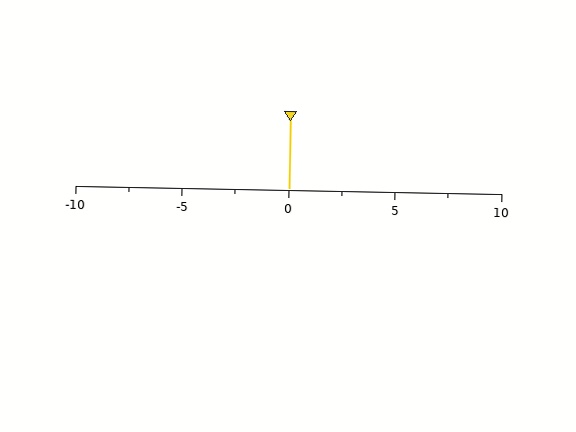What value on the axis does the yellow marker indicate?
The marker indicates approximately 0.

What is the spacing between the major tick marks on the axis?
The major ticks are spaced 5 apart.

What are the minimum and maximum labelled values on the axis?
The axis runs from -10 to 10.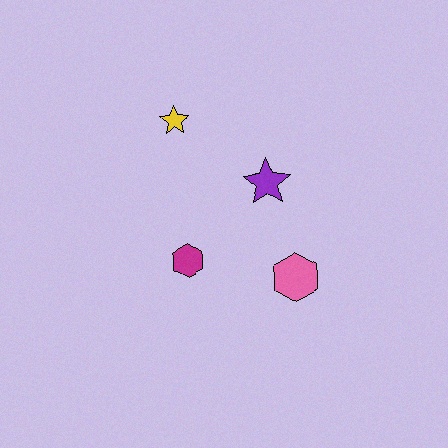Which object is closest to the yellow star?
The purple star is closest to the yellow star.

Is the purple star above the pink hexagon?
Yes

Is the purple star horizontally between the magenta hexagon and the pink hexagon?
Yes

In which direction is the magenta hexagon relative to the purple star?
The magenta hexagon is to the left of the purple star.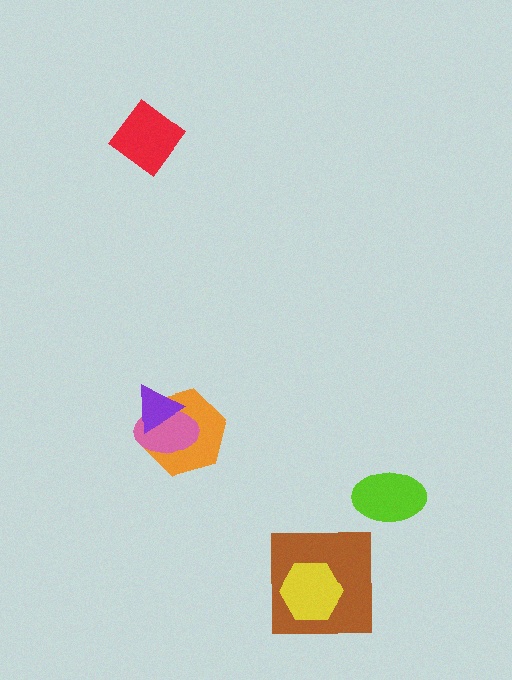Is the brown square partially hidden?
Yes, it is partially covered by another shape.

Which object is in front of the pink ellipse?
The purple triangle is in front of the pink ellipse.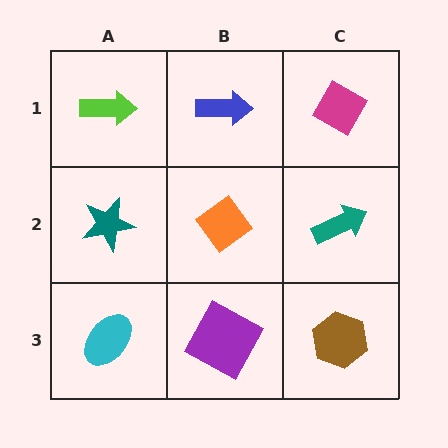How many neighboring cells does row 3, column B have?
3.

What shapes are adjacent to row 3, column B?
An orange diamond (row 2, column B), a cyan ellipse (row 3, column A), a brown hexagon (row 3, column C).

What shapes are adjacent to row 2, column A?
A lime arrow (row 1, column A), a cyan ellipse (row 3, column A), an orange diamond (row 2, column B).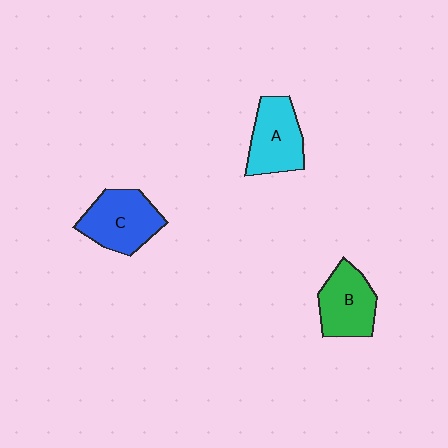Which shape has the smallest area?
Shape B (green).